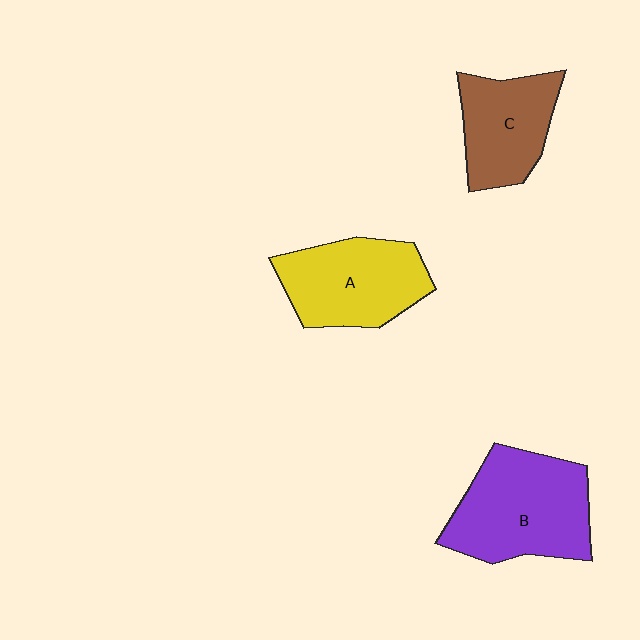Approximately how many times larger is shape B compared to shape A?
Approximately 1.2 times.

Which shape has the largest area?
Shape B (purple).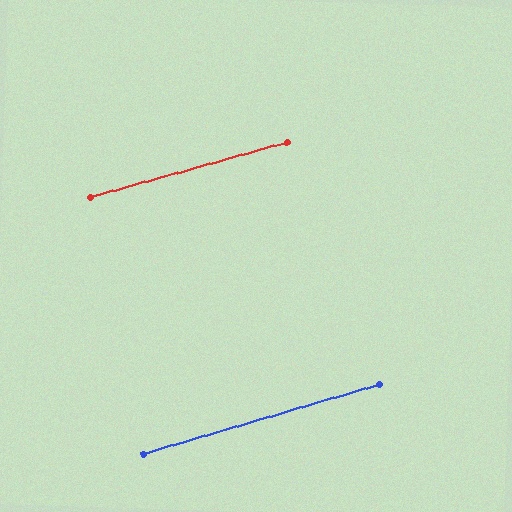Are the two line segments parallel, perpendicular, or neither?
Parallel — their directions differ by only 0.9°.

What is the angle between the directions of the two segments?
Approximately 1 degree.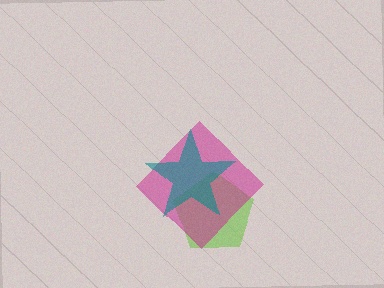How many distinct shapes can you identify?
There are 3 distinct shapes: a lime pentagon, a magenta diamond, a teal star.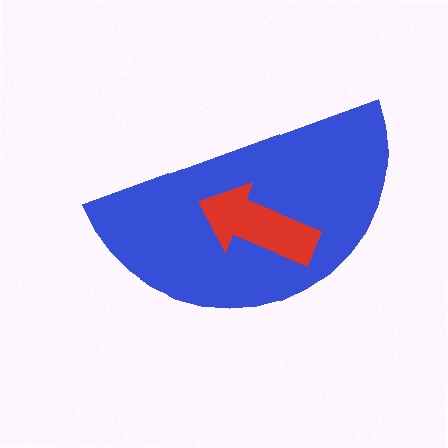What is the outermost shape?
The blue semicircle.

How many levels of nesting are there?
2.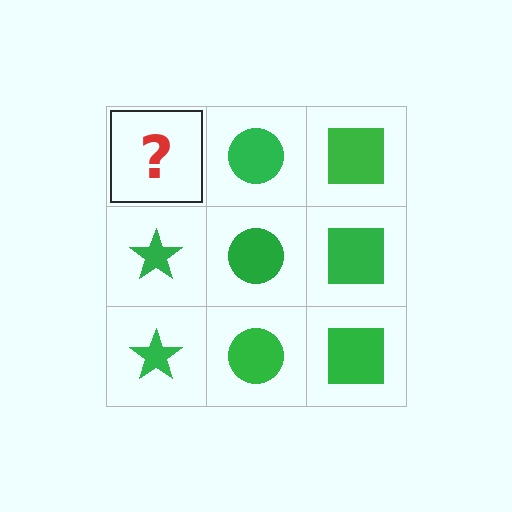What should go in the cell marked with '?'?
The missing cell should contain a green star.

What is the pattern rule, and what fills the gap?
The rule is that each column has a consistent shape. The gap should be filled with a green star.